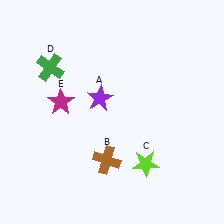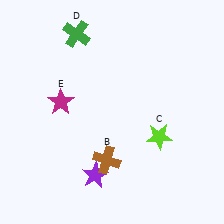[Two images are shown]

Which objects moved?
The objects that moved are: the purple star (A), the lime star (C), the green cross (D).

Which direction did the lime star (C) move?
The lime star (C) moved up.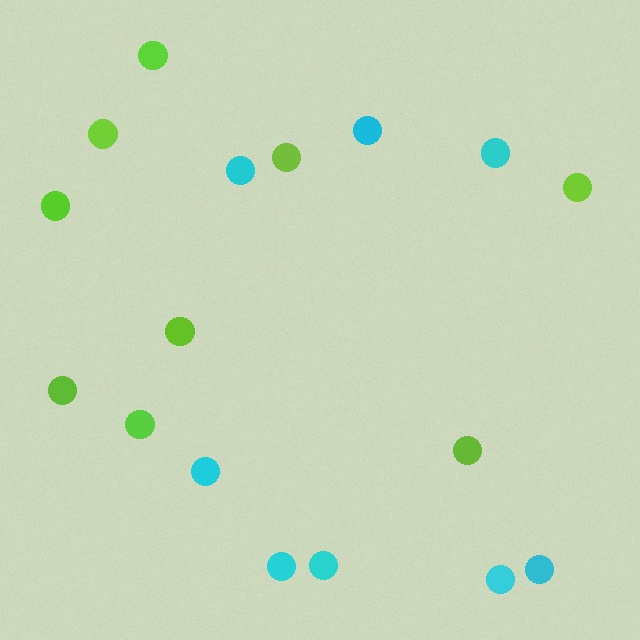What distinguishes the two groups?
There are 2 groups: one group of cyan circles (8) and one group of lime circles (9).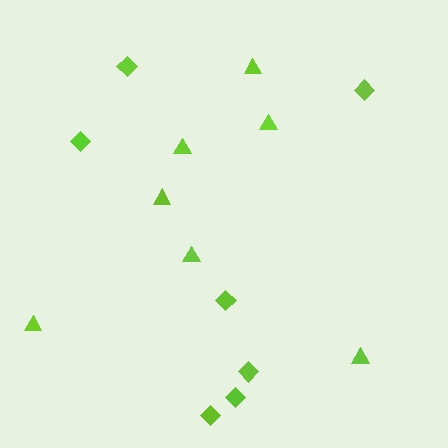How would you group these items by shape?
There are 2 groups: one group of triangles (7) and one group of diamonds (7).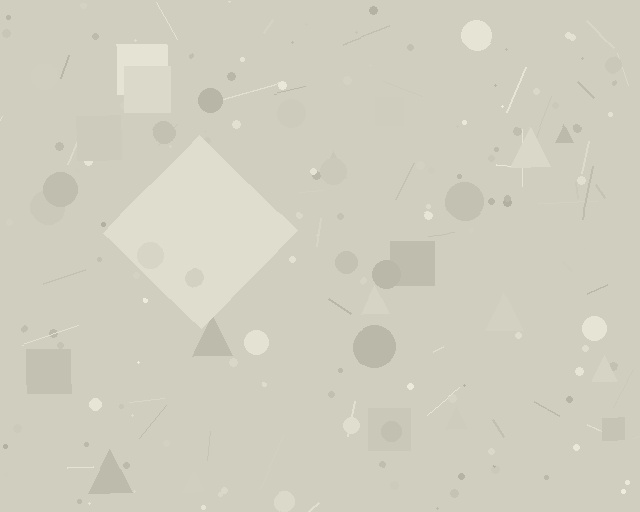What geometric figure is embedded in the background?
A diamond is embedded in the background.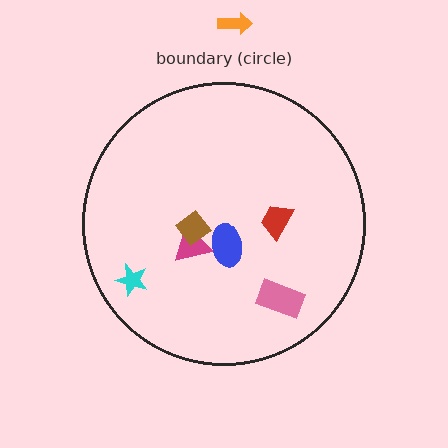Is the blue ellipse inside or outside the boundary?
Inside.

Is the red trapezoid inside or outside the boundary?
Inside.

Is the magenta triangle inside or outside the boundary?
Inside.